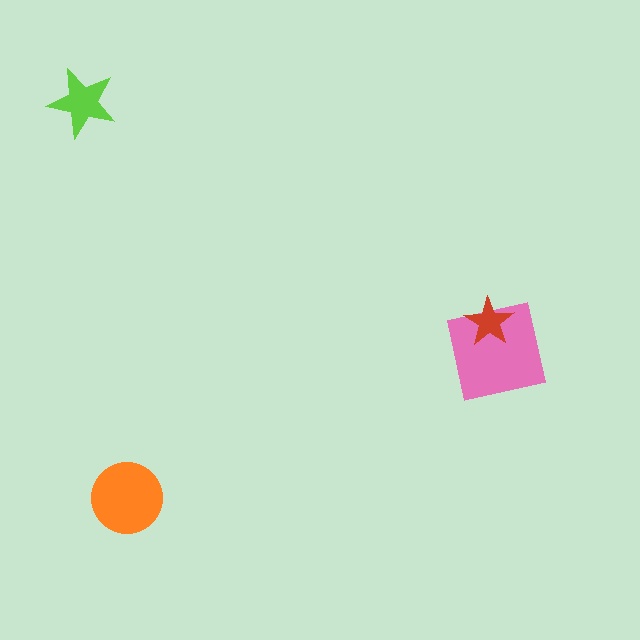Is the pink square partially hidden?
Yes, it is partially covered by another shape.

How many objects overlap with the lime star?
0 objects overlap with the lime star.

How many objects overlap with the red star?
1 object overlaps with the red star.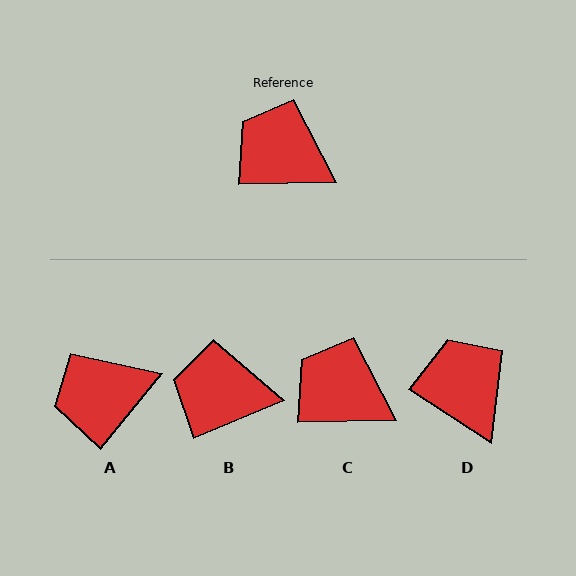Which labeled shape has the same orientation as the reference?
C.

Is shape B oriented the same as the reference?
No, it is off by about 22 degrees.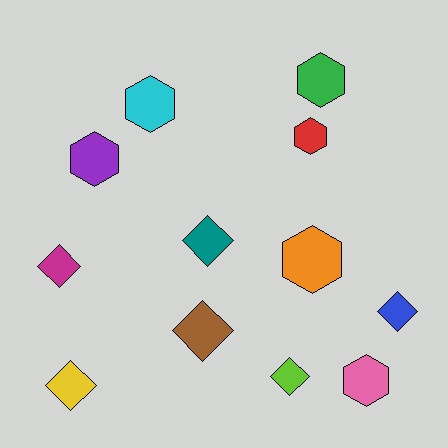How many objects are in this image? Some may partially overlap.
There are 12 objects.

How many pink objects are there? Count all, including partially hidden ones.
There is 1 pink object.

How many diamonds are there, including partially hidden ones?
There are 6 diamonds.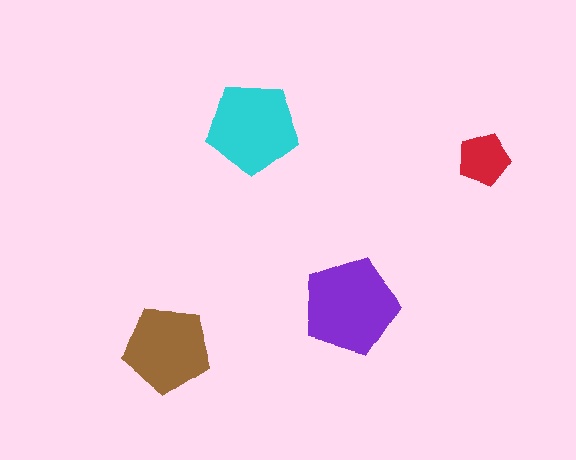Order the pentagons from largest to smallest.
the purple one, the cyan one, the brown one, the red one.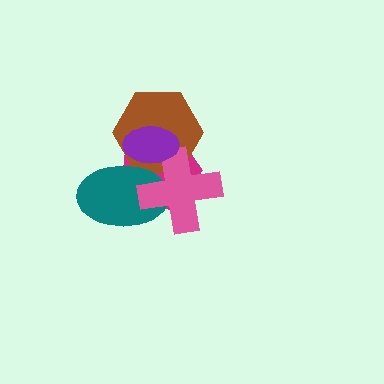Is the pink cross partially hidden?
Yes, it is partially covered by another shape.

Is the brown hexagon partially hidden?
Yes, it is partially covered by another shape.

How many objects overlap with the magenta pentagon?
4 objects overlap with the magenta pentagon.